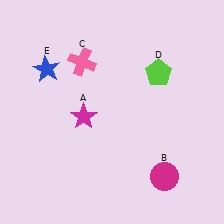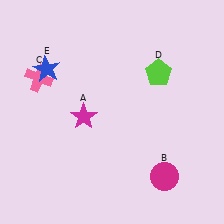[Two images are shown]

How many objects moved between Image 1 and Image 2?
1 object moved between the two images.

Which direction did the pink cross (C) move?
The pink cross (C) moved left.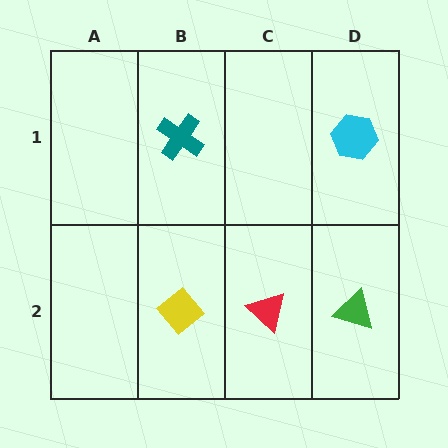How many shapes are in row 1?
2 shapes.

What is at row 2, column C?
A red triangle.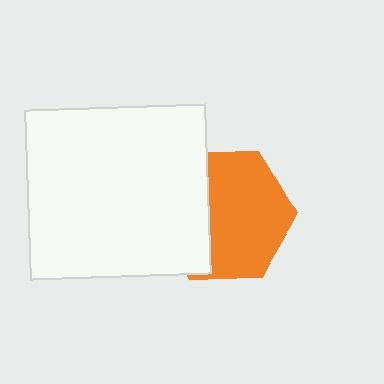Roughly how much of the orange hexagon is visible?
About half of it is visible (roughly 63%).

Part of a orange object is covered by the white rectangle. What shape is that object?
It is a hexagon.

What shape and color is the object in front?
The object in front is a white rectangle.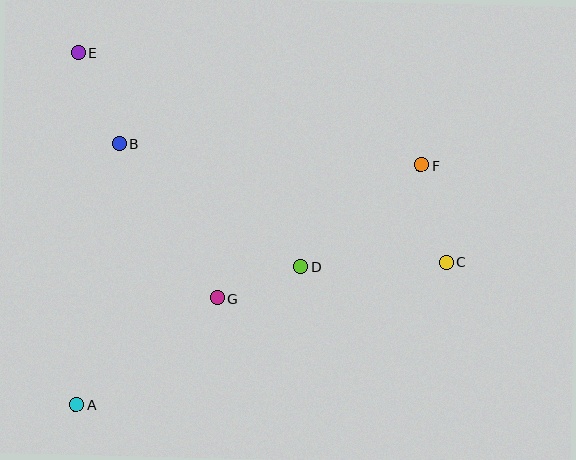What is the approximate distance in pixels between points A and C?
The distance between A and C is approximately 396 pixels.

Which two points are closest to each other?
Points D and G are closest to each other.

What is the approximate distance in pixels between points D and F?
The distance between D and F is approximately 158 pixels.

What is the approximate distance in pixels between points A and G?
The distance between A and G is approximately 177 pixels.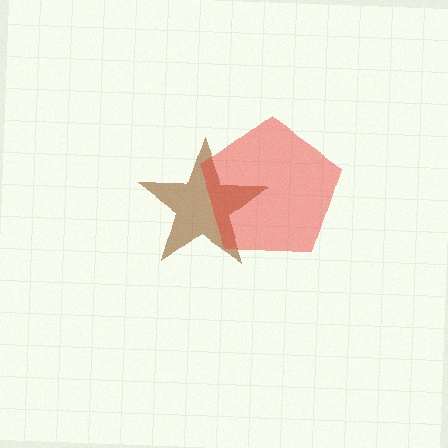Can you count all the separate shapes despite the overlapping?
Yes, there are 2 separate shapes.